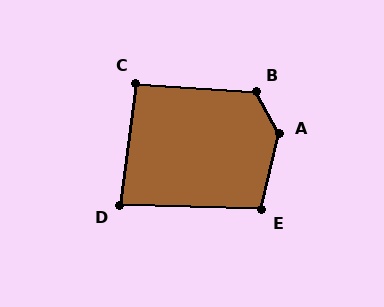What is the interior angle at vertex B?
Approximately 122 degrees (obtuse).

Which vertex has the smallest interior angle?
D, at approximately 84 degrees.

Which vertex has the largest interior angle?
A, at approximately 138 degrees.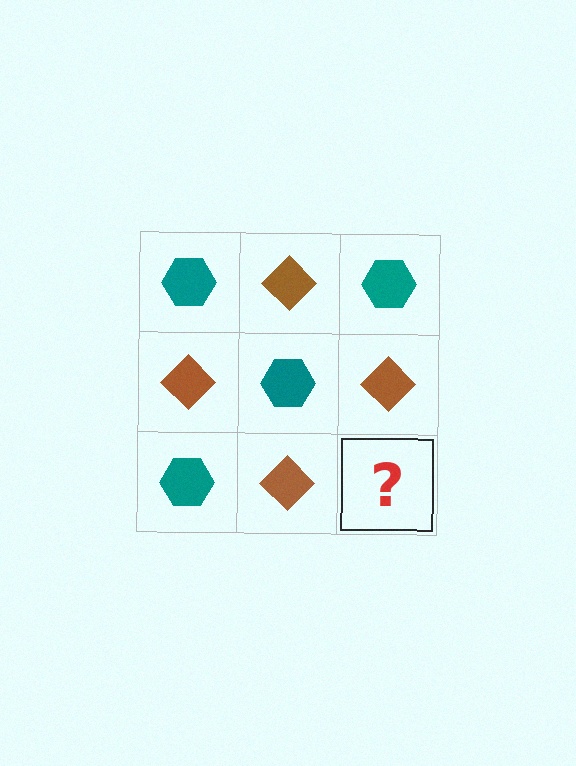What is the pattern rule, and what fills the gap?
The rule is that it alternates teal hexagon and brown diamond in a checkerboard pattern. The gap should be filled with a teal hexagon.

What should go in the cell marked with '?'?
The missing cell should contain a teal hexagon.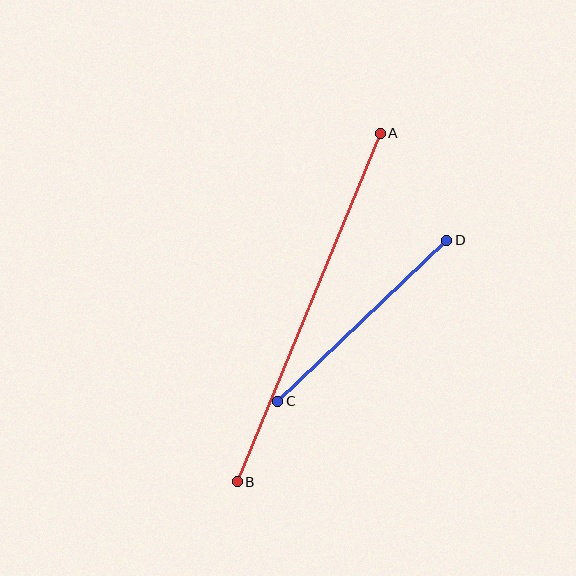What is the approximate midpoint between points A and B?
The midpoint is at approximately (309, 308) pixels.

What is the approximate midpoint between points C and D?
The midpoint is at approximately (362, 321) pixels.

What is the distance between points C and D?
The distance is approximately 233 pixels.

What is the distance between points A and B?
The distance is approximately 377 pixels.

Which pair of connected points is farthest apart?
Points A and B are farthest apart.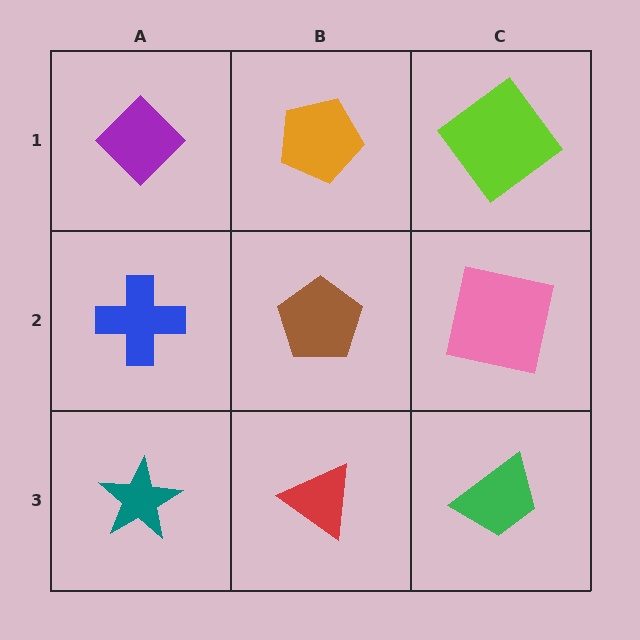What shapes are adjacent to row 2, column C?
A lime diamond (row 1, column C), a green trapezoid (row 3, column C), a brown pentagon (row 2, column B).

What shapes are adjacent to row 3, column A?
A blue cross (row 2, column A), a red triangle (row 3, column B).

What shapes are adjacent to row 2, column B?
An orange pentagon (row 1, column B), a red triangle (row 3, column B), a blue cross (row 2, column A), a pink square (row 2, column C).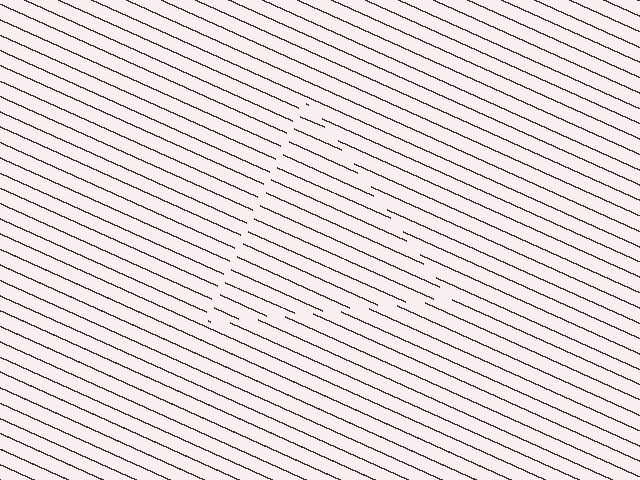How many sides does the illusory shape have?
3 sides — the line-ends trace a triangle.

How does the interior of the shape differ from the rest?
The interior of the shape contains the same grating, shifted by half a period — the contour is defined by the phase discontinuity where line-ends from the inner and outer gratings abut.